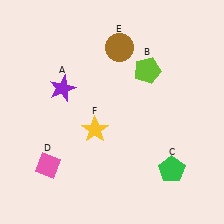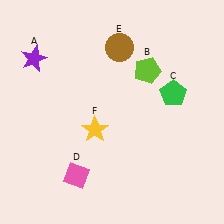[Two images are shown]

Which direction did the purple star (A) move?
The purple star (A) moved up.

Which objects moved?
The objects that moved are: the purple star (A), the green pentagon (C), the pink diamond (D).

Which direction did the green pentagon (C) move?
The green pentagon (C) moved up.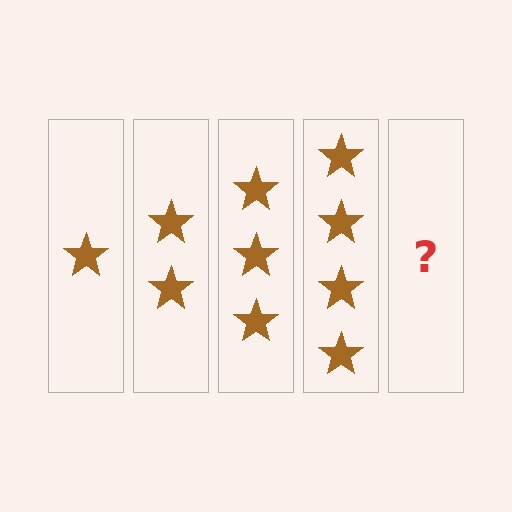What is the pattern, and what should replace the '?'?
The pattern is that each step adds one more star. The '?' should be 5 stars.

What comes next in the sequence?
The next element should be 5 stars.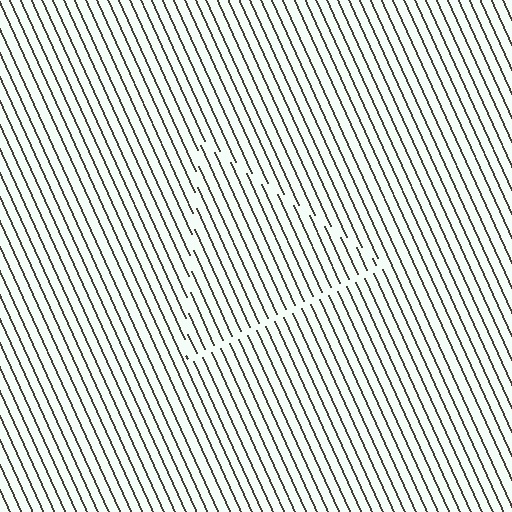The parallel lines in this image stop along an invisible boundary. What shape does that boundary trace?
An illusory triangle. The interior of the shape contains the same grating, shifted by half a period — the contour is defined by the phase discontinuity where line-ends from the inner and outer gratings abut.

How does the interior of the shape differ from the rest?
The interior of the shape contains the same grating, shifted by half a period — the contour is defined by the phase discontinuity where line-ends from the inner and outer gratings abut.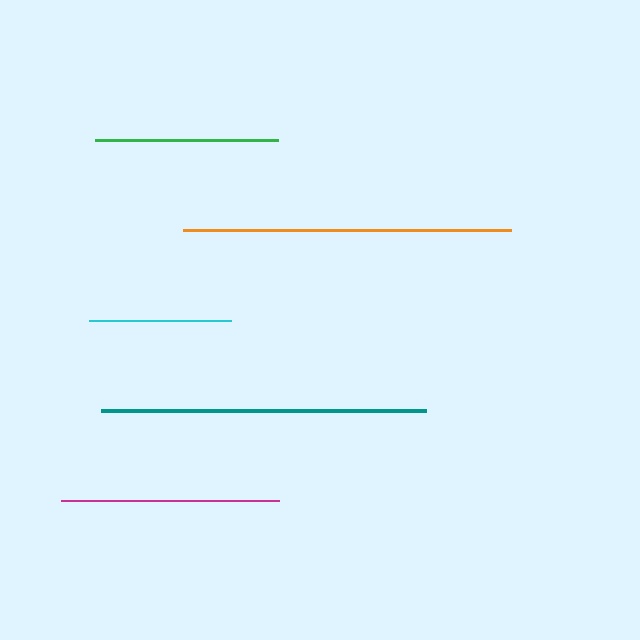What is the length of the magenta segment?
The magenta segment is approximately 218 pixels long.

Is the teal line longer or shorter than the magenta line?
The teal line is longer than the magenta line.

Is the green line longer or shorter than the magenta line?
The magenta line is longer than the green line.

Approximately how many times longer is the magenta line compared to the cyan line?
The magenta line is approximately 1.5 times the length of the cyan line.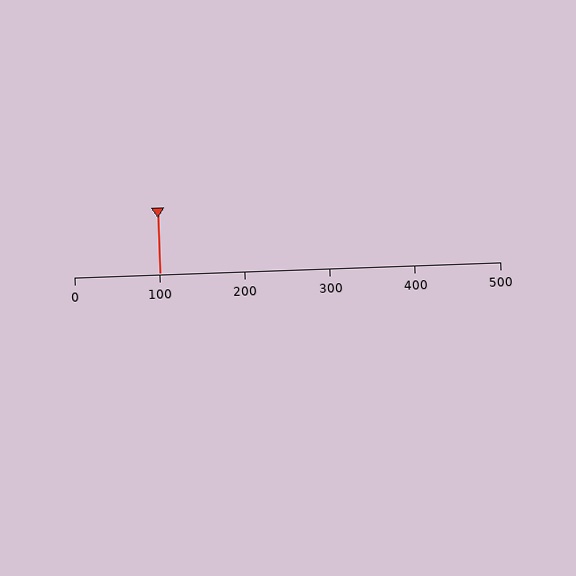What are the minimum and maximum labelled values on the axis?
The axis runs from 0 to 500.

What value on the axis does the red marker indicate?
The marker indicates approximately 100.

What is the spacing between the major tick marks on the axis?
The major ticks are spaced 100 apart.